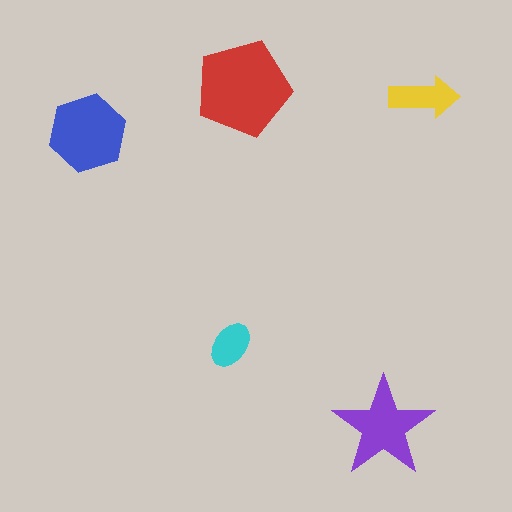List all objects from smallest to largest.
The cyan ellipse, the yellow arrow, the purple star, the blue hexagon, the red pentagon.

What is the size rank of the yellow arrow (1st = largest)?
4th.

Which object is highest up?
The red pentagon is topmost.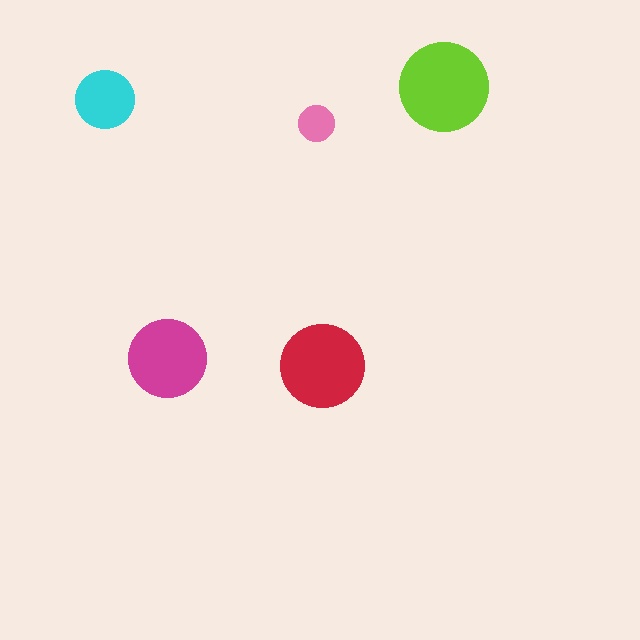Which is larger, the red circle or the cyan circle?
The red one.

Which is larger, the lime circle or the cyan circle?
The lime one.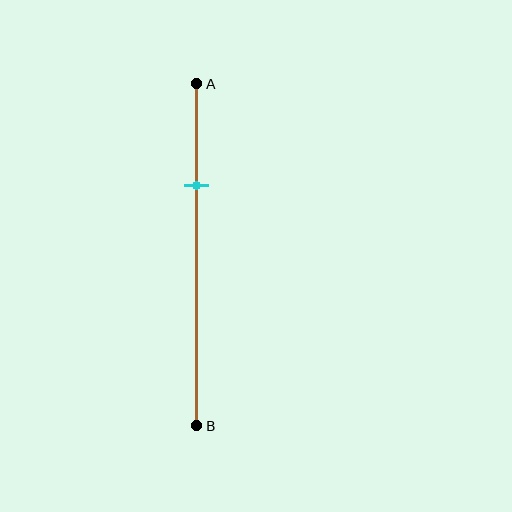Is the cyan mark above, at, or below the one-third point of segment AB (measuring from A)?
The cyan mark is above the one-third point of segment AB.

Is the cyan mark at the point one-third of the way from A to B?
No, the mark is at about 30% from A, not at the 33% one-third point.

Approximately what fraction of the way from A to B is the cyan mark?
The cyan mark is approximately 30% of the way from A to B.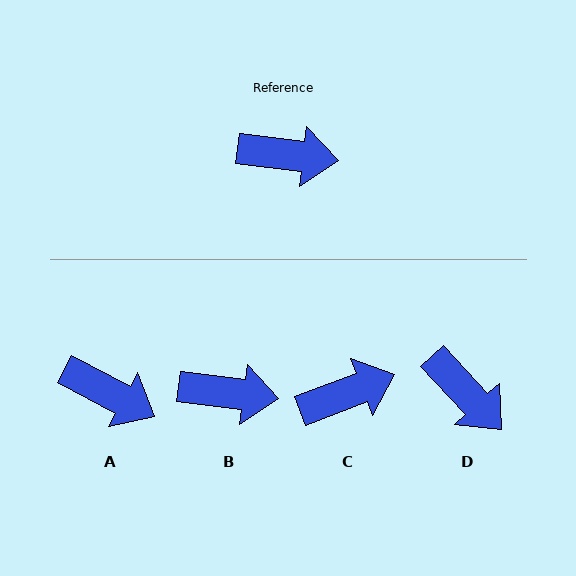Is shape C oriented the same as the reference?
No, it is off by about 28 degrees.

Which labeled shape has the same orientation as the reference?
B.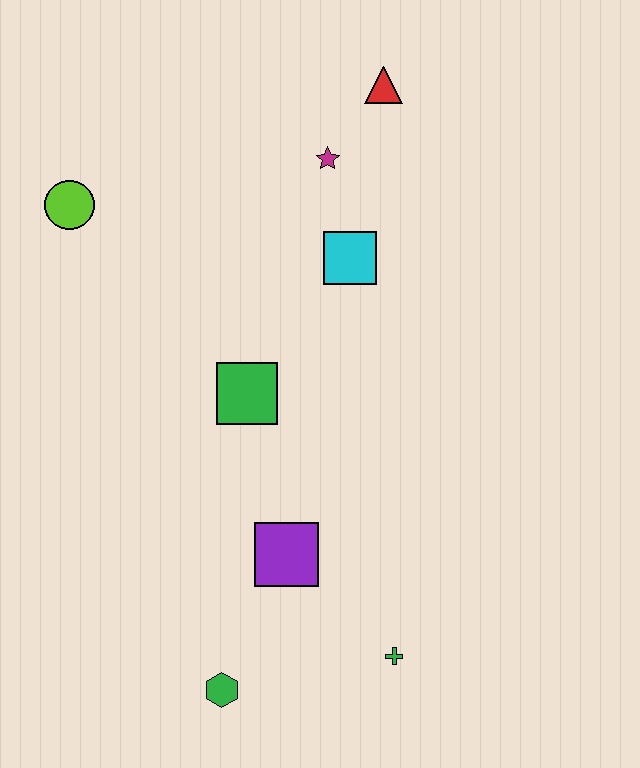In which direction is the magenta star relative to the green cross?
The magenta star is above the green cross.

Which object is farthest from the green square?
The red triangle is farthest from the green square.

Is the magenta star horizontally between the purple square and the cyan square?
Yes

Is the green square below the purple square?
No